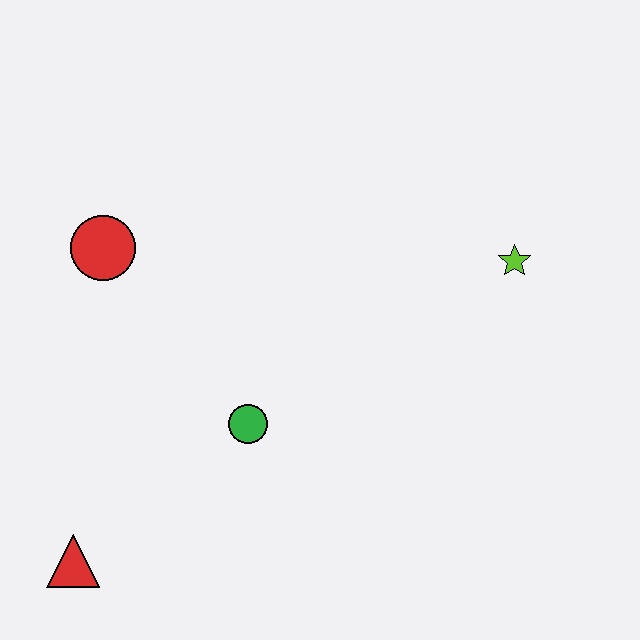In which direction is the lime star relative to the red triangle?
The lime star is to the right of the red triangle.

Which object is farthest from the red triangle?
The lime star is farthest from the red triangle.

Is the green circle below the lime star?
Yes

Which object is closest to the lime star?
The green circle is closest to the lime star.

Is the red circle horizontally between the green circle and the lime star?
No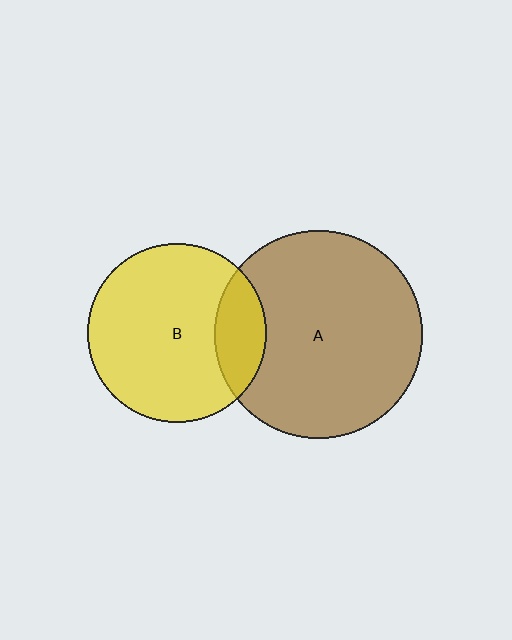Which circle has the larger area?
Circle A (brown).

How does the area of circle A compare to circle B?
Approximately 1.3 times.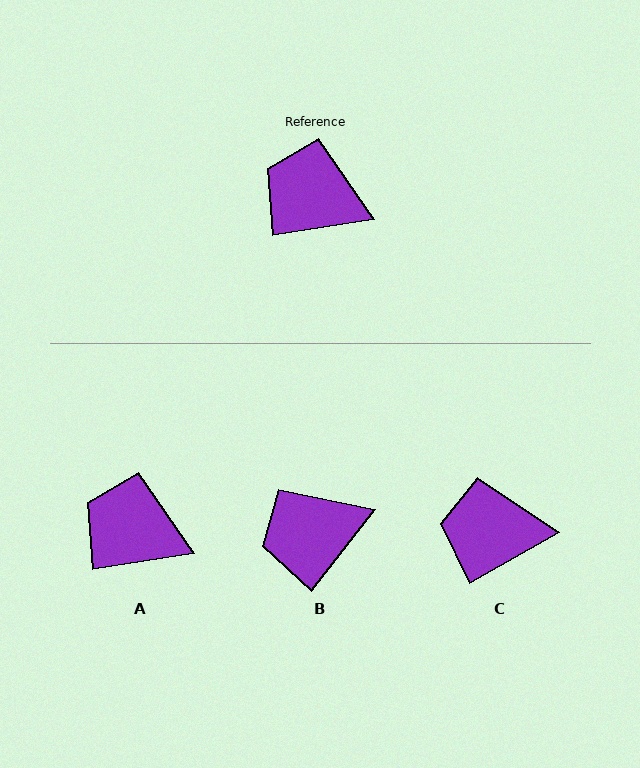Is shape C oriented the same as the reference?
No, it is off by about 21 degrees.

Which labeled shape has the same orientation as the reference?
A.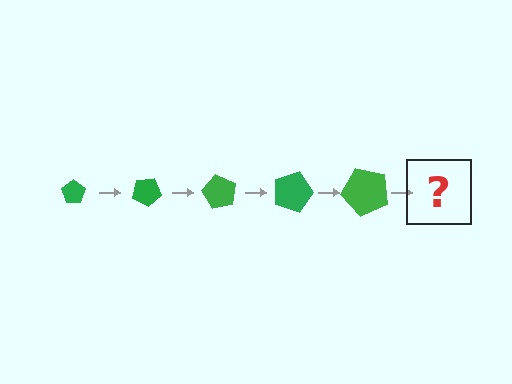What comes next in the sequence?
The next element should be a pentagon, larger than the previous one and rotated 150 degrees from the start.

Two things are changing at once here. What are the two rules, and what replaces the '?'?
The two rules are that the pentagon grows larger each step and it rotates 30 degrees each step. The '?' should be a pentagon, larger than the previous one and rotated 150 degrees from the start.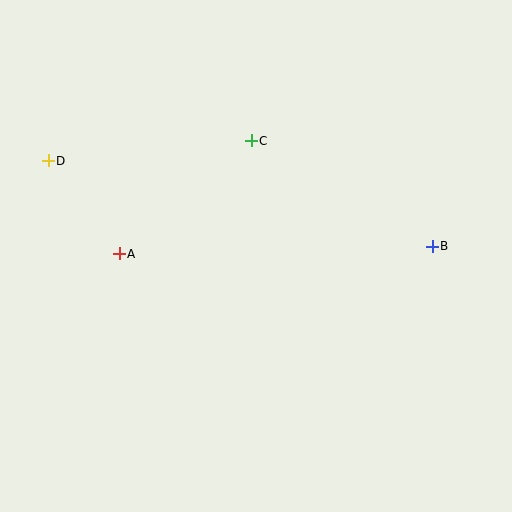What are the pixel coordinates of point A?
Point A is at (119, 254).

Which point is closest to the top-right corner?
Point B is closest to the top-right corner.